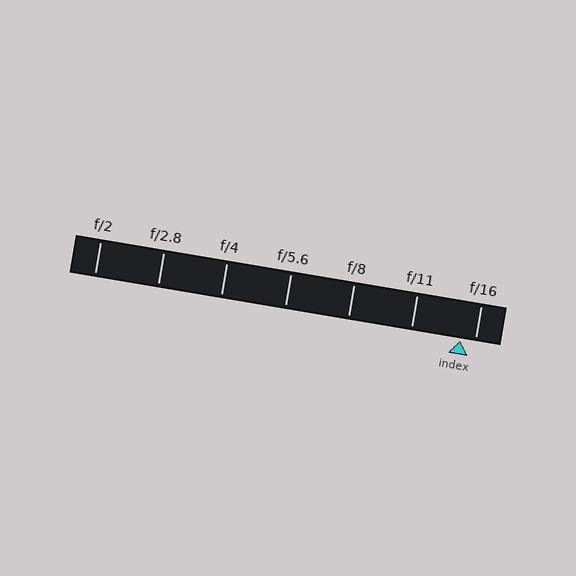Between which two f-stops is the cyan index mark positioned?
The index mark is between f/11 and f/16.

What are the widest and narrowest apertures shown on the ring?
The widest aperture shown is f/2 and the narrowest is f/16.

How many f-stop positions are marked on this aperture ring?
There are 7 f-stop positions marked.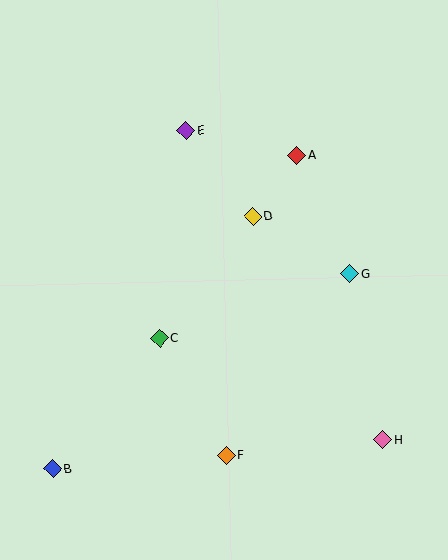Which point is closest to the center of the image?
Point D at (253, 217) is closest to the center.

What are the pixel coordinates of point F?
Point F is at (226, 455).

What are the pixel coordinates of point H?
Point H is at (383, 440).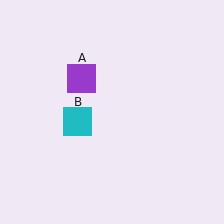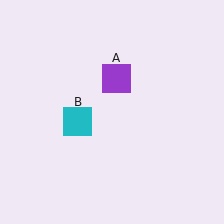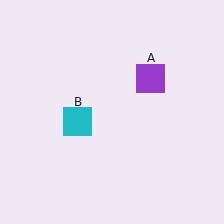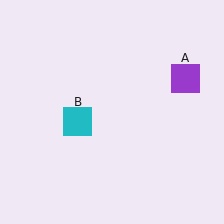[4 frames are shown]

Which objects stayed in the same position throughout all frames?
Cyan square (object B) remained stationary.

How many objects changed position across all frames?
1 object changed position: purple square (object A).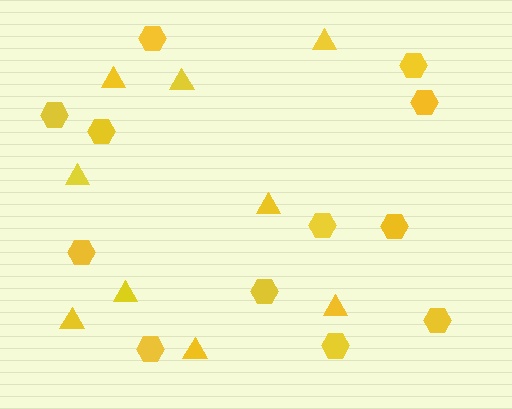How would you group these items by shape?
There are 2 groups: one group of hexagons (12) and one group of triangles (9).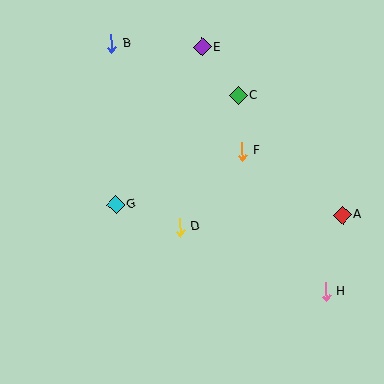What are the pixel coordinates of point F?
Point F is at (242, 151).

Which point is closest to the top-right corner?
Point C is closest to the top-right corner.